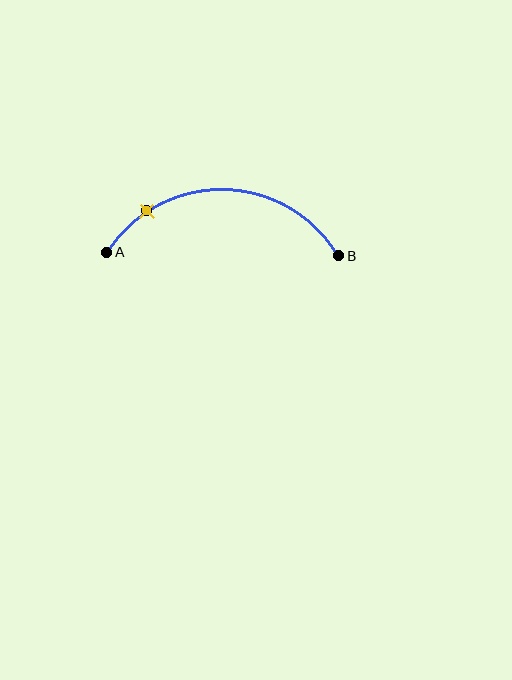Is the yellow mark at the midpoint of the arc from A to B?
No. The yellow mark lies on the arc but is closer to endpoint A. The arc midpoint would be at the point on the curve equidistant along the arc from both A and B.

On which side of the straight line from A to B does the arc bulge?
The arc bulges above the straight line connecting A and B.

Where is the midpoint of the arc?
The arc midpoint is the point on the curve farthest from the straight line joining A and B. It sits above that line.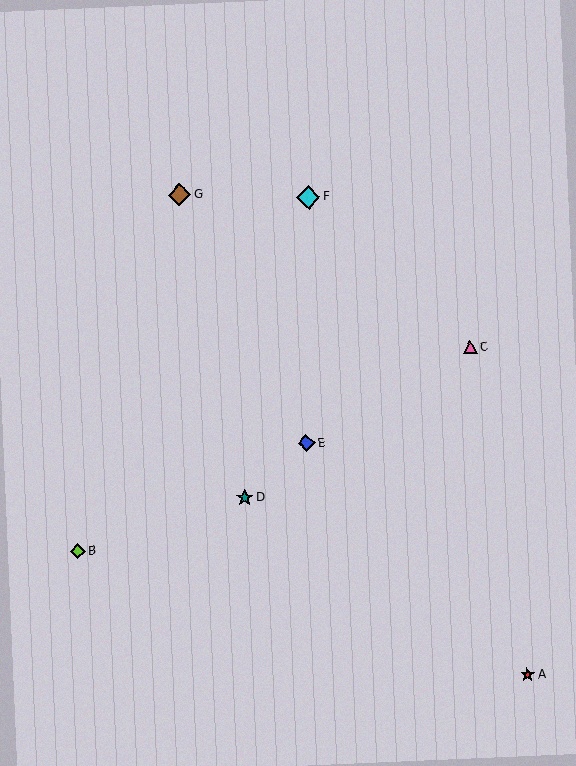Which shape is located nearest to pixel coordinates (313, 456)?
The blue diamond (labeled E) at (306, 443) is nearest to that location.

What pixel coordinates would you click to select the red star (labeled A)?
Click at (528, 675) to select the red star A.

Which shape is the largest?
The cyan diamond (labeled F) is the largest.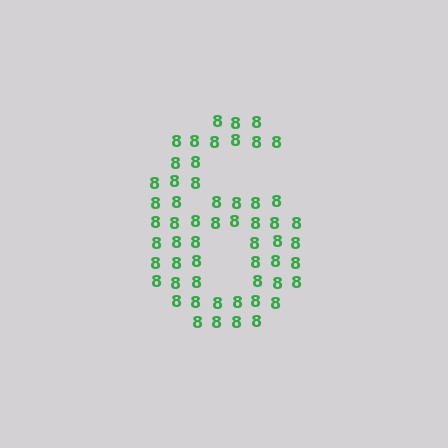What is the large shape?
The large shape is the digit 6.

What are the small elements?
The small elements are digit 8's.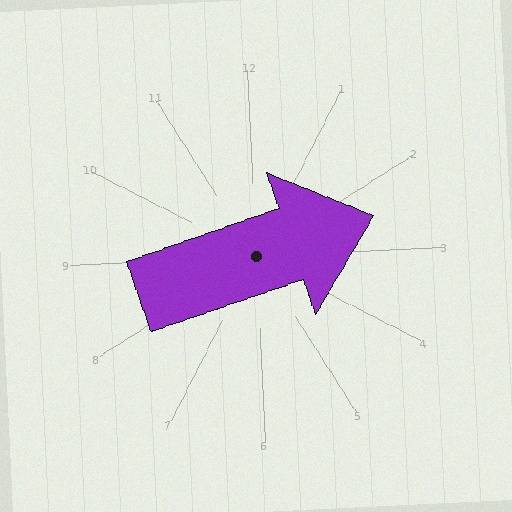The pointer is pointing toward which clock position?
Roughly 2 o'clock.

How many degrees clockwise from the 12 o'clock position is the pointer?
Approximately 74 degrees.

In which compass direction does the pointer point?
East.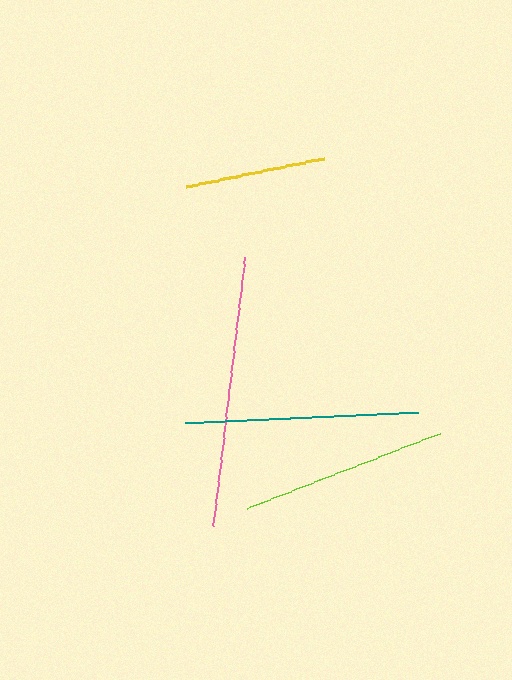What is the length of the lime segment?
The lime segment is approximately 208 pixels long.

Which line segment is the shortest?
The yellow line is the shortest at approximately 141 pixels.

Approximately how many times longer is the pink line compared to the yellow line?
The pink line is approximately 1.9 times the length of the yellow line.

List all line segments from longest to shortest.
From longest to shortest: pink, teal, lime, yellow.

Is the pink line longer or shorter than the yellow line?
The pink line is longer than the yellow line.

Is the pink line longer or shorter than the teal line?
The pink line is longer than the teal line.